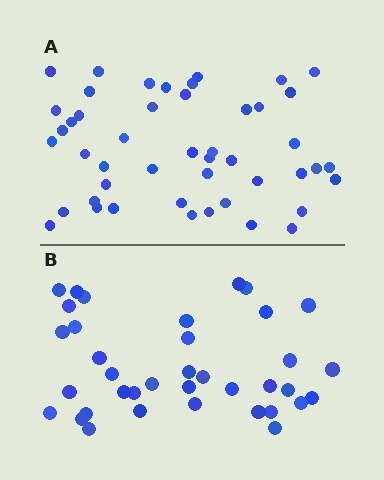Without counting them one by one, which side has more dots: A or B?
Region A (the top region) has more dots.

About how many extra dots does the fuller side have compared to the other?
Region A has roughly 10 or so more dots than region B.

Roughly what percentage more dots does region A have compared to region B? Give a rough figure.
About 25% more.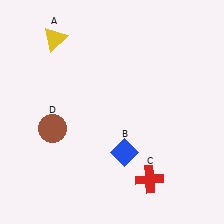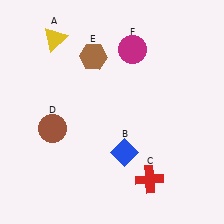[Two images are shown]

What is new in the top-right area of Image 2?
A magenta circle (F) was added in the top-right area of Image 2.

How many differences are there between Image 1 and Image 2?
There are 2 differences between the two images.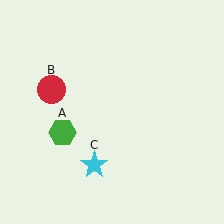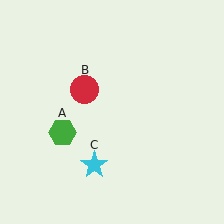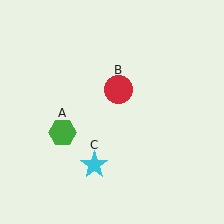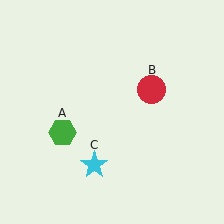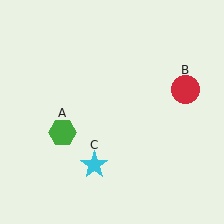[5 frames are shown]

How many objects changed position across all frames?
1 object changed position: red circle (object B).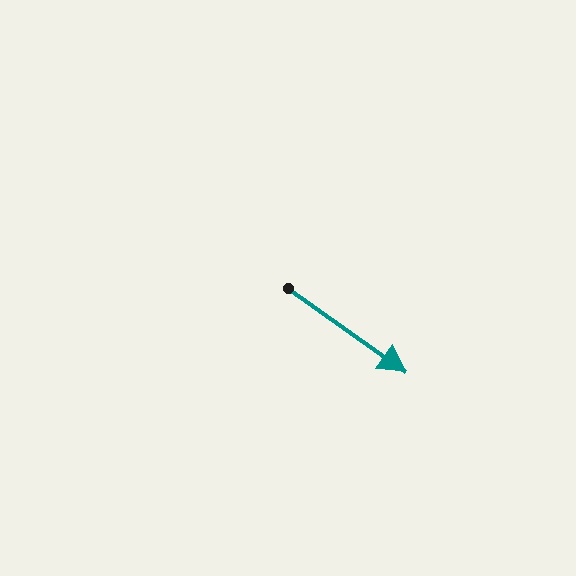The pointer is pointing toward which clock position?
Roughly 4 o'clock.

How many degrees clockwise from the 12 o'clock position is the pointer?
Approximately 126 degrees.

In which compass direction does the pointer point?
Southeast.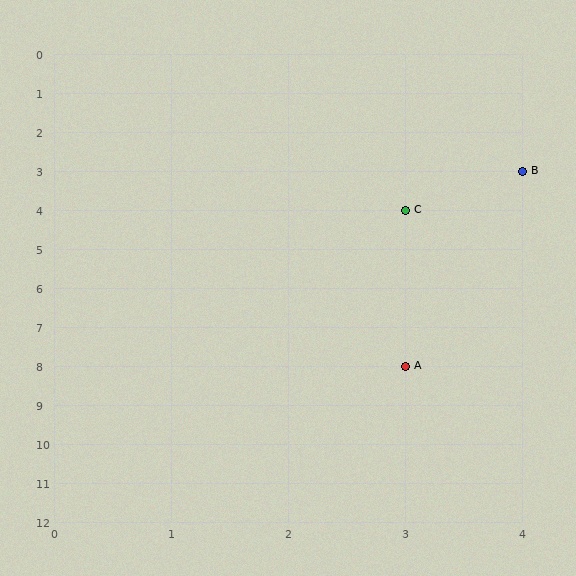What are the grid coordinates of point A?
Point A is at grid coordinates (3, 8).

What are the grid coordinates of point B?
Point B is at grid coordinates (4, 3).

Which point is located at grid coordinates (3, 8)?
Point A is at (3, 8).